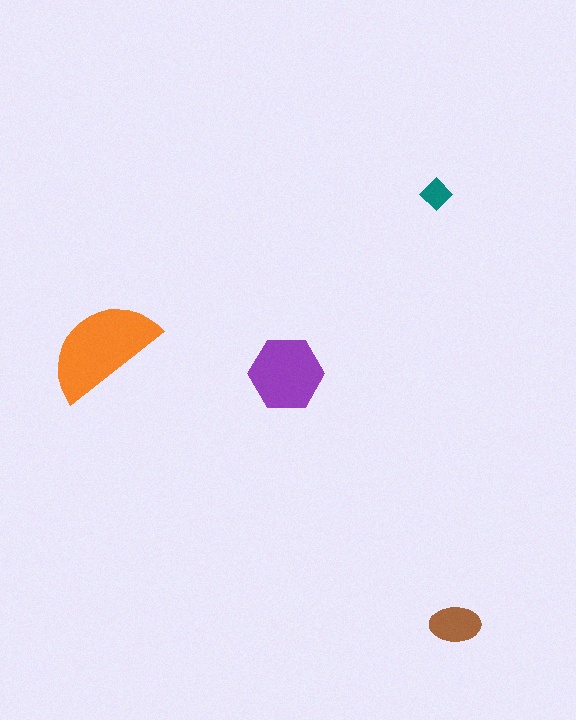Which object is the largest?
The orange semicircle.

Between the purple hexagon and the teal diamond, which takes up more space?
The purple hexagon.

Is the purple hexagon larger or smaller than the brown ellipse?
Larger.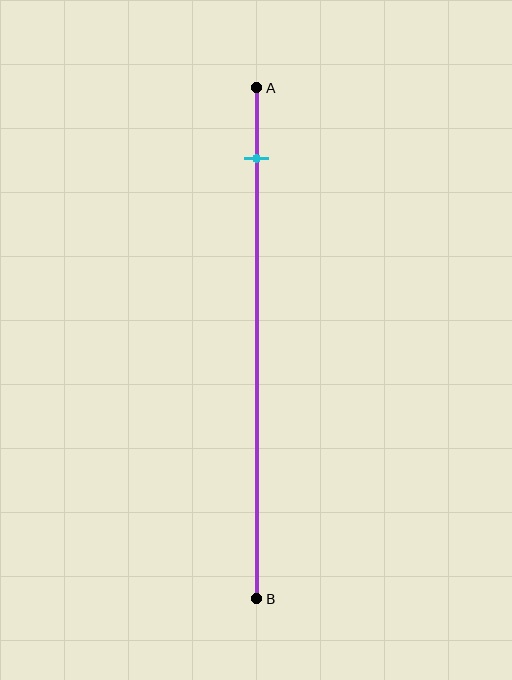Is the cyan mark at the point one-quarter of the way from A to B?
No, the mark is at about 15% from A, not at the 25% one-quarter point.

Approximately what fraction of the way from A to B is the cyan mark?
The cyan mark is approximately 15% of the way from A to B.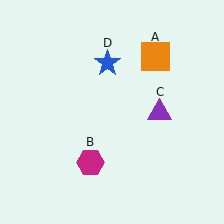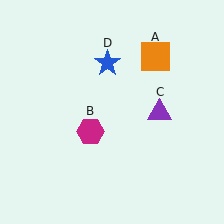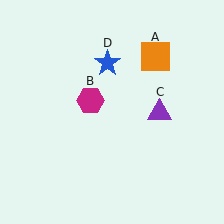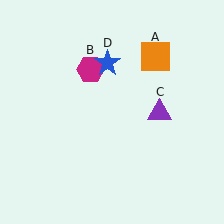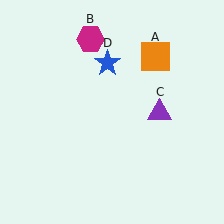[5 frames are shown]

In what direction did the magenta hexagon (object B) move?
The magenta hexagon (object B) moved up.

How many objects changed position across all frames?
1 object changed position: magenta hexagon (object B).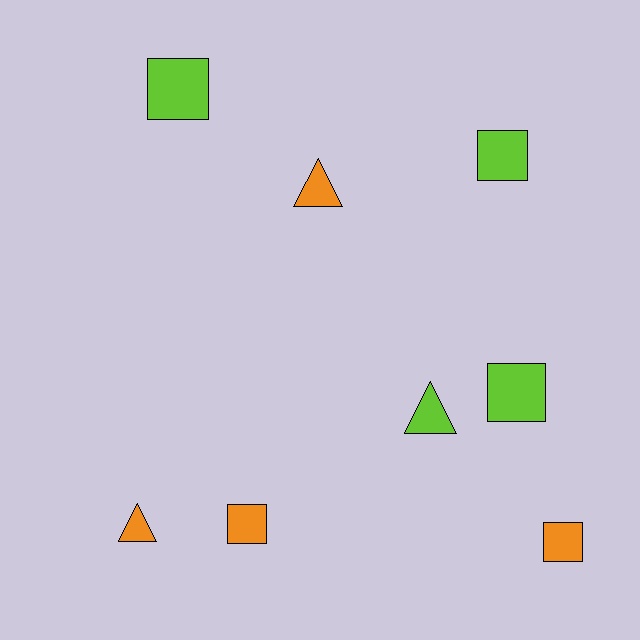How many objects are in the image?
There are 8 objects.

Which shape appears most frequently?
Square, with 5 objects.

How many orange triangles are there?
There are 2 orange triangles.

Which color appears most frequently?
Orange, with 4 objects.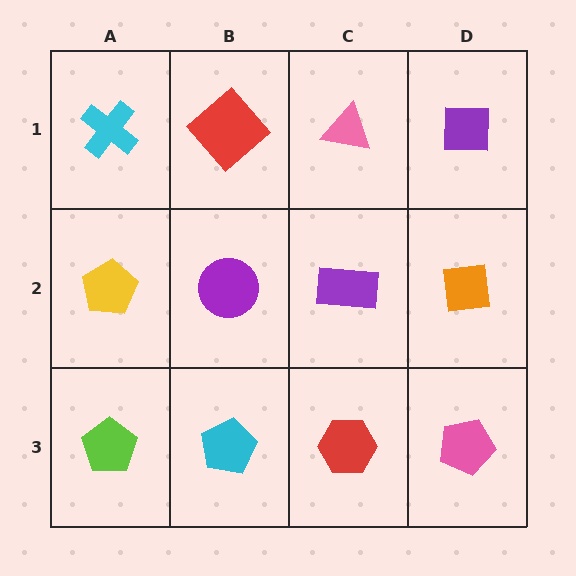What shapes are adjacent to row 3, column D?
An orange square (row 2, column D), a red hexagon (row 3, column C).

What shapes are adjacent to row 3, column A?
A yellow pentagon (row 2, column A), a cyan pentagon (row 3, column B).